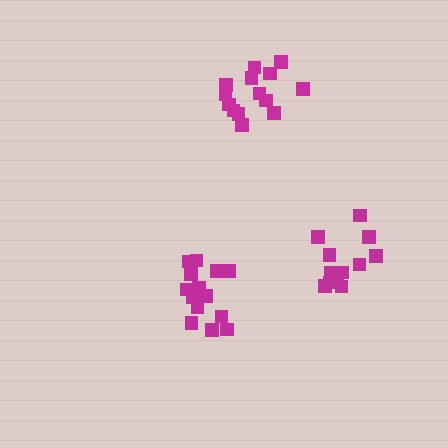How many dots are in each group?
Group 1: 14 dots, Group 2: 16 dots, Group 3: 12 dots (42 total).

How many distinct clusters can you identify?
There are 3 distinct clusters.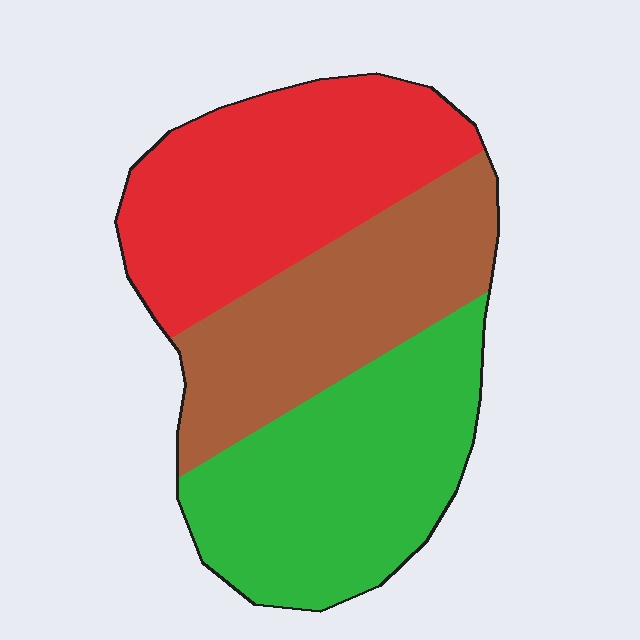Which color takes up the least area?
Brown, at roughly 30%.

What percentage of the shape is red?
Red covers around 35% of the shape.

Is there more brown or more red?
Red.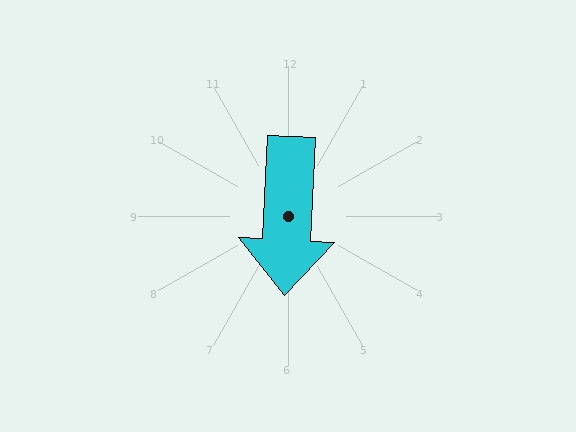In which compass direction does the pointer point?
South.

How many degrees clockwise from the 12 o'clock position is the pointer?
Approximately 183 degrees.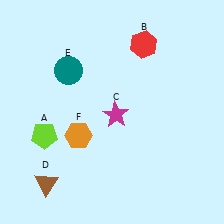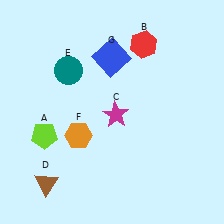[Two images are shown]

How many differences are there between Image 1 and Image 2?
There is 1 difference between the two images.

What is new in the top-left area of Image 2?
A blue square (G) was added in the top-left area of Image 2.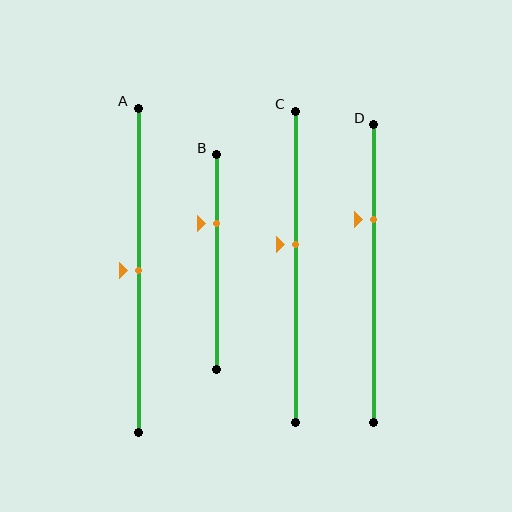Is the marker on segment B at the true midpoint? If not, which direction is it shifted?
No, the marker on segment B is shifted upward by about 18% of the segment length.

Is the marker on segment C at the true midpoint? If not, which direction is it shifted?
No, the marker on segment C is shifted upward by about 7% of the segment length.